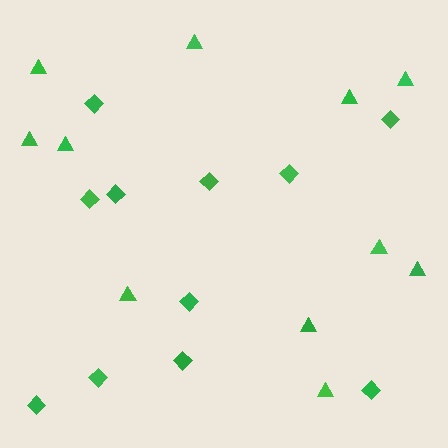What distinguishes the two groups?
There are 2 groups: one group of diamonds (11) and one group of triangles (11).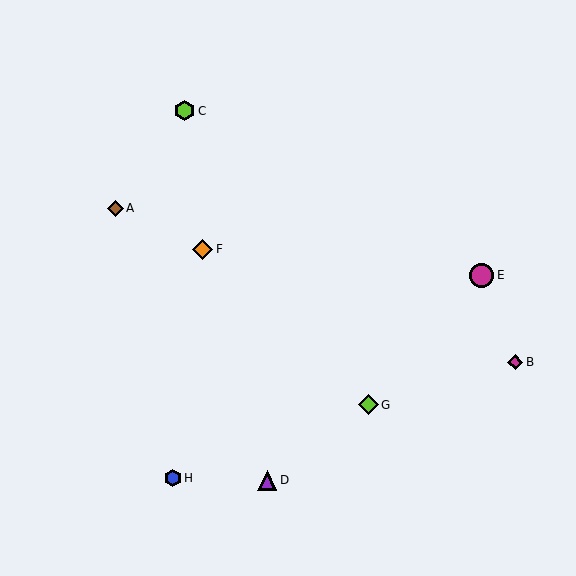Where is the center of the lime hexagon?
The center of the lime hexagon is at (185, 111).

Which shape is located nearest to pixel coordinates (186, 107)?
The lime hexagon (labeled C) at (185, 111) is nearest to that location.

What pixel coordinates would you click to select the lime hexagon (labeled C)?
Click at (185, 111) to select the lime hexagon C.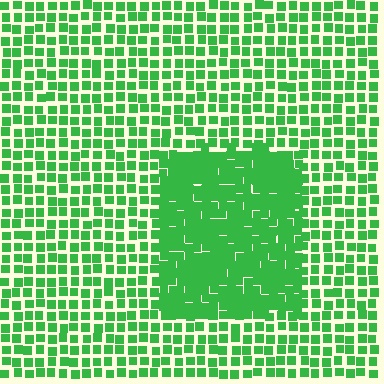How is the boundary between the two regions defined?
The boundary is defined by a change in element density (approximately 1.9x ratio). All elements are the same color, size, and shape.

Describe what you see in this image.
The image contains small green elements arranged at two different densities. A rectangle-shaped region is visible where the elements are more densely packed than the surrounding area.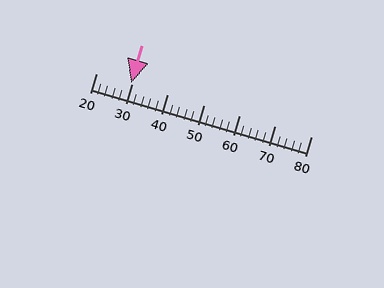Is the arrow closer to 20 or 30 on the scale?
The arrow is closer to 30.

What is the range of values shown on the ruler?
The ruler shows values from 20 to 80.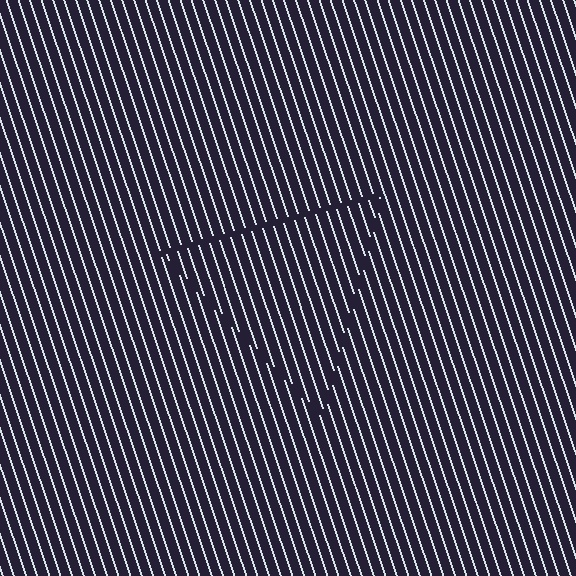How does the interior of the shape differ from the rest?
The interior of the shape contains the same grating, shifted by half a period — the contour is defined by the phase discontinuity where line-ends from the inner and outer gratings abut.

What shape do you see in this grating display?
An illusory triangle. The interior of the shape contains the same grating, shifted by half a period — the contour is defined by the phase discontinuity where line-ends from the inner and outer gratings abut.